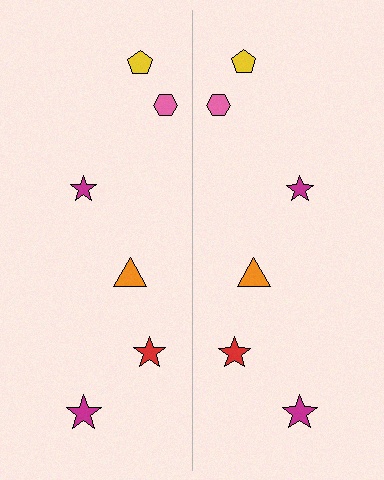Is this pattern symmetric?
Yes, this pattern has bilateral (reflection) symmetry.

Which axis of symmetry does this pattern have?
The pattern has a vertical axis of symmetry running through the center of the image.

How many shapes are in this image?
There are 12 shapes in this image.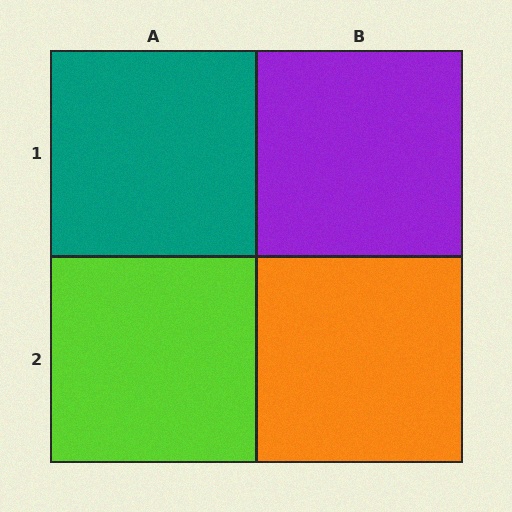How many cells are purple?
1 cell is purple.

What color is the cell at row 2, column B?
Orange.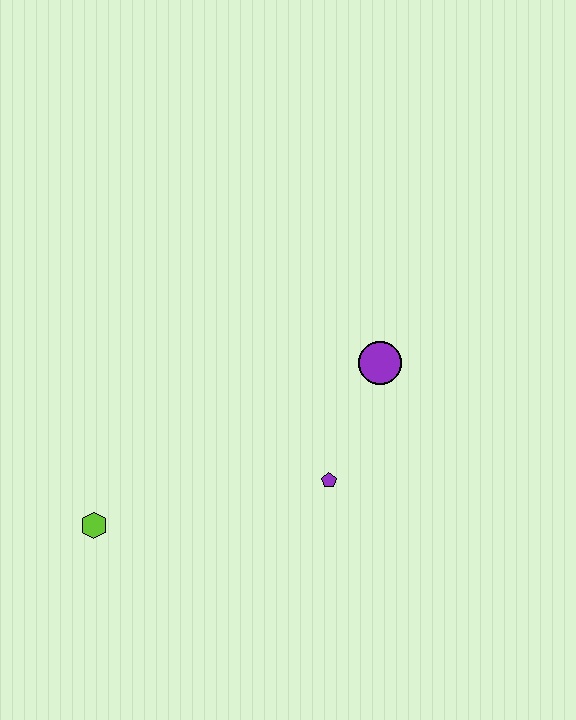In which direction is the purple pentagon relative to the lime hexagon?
The purple pentagon is to the right of the lime hexagon.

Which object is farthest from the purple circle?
The lime hexagon is farthest from the purple circle.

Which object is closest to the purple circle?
The purple pentagon is closest to the purple circle.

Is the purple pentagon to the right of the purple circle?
No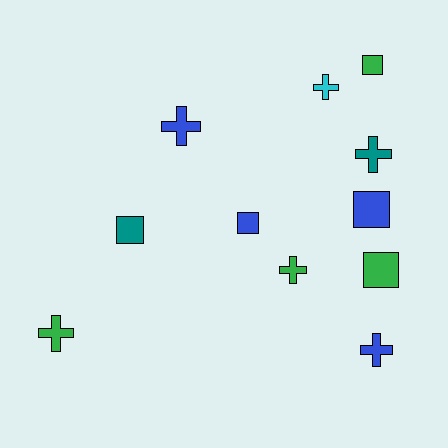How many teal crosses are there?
There is 1 teal cross.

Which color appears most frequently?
Blue, with 4 objects.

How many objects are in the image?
There are 11 objects.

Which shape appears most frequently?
Cross, with 6 objects.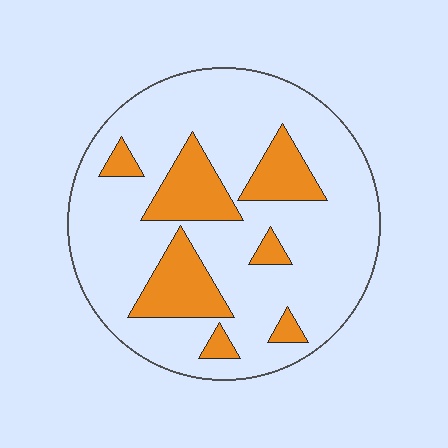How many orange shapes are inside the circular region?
7.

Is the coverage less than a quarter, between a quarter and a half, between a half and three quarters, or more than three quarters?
Less than a quarter.